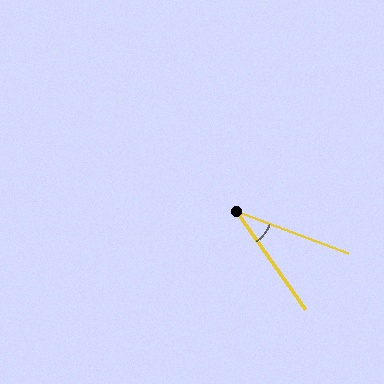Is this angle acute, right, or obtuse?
It is acute.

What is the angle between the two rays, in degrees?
Approximately 34 degrees.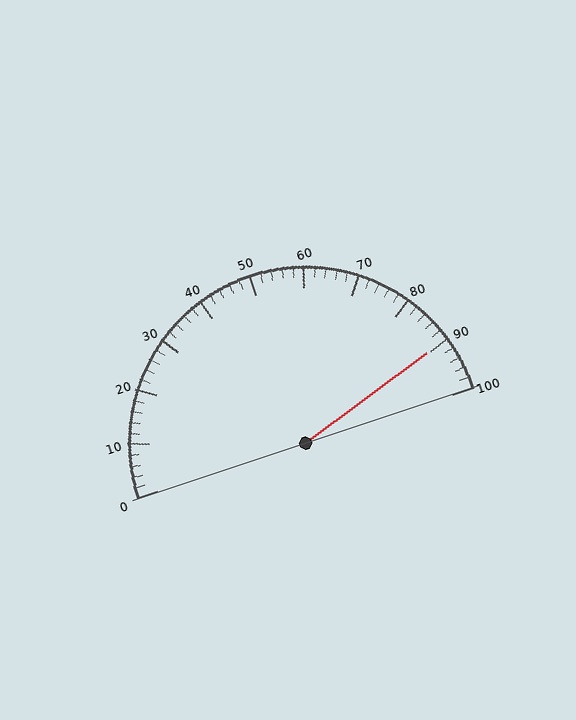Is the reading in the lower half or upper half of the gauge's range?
The reading is in the upper half of the range (0 to 100).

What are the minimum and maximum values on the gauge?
The gauge ranges from 0 to 100.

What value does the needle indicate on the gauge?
The needle indicates approximately 90.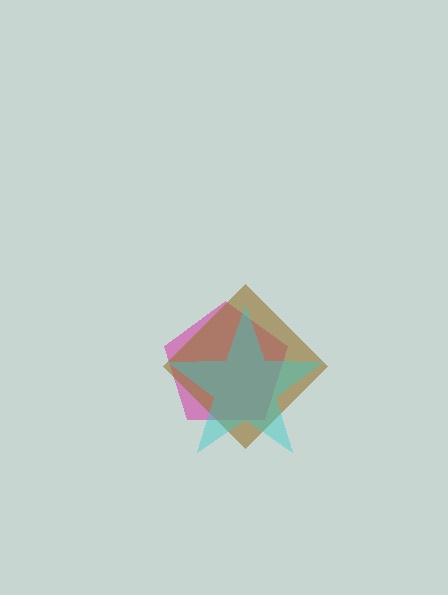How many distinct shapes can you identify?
There are 3 distinct shapes: a magenta pentagon, a brown diamond, a cyan star.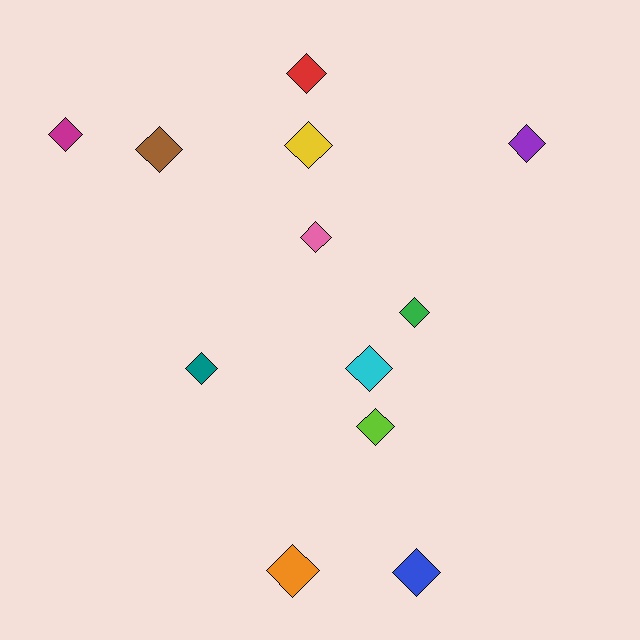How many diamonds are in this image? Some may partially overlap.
There are 12 diamonds.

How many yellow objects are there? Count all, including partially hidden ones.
There is 1 yellow object.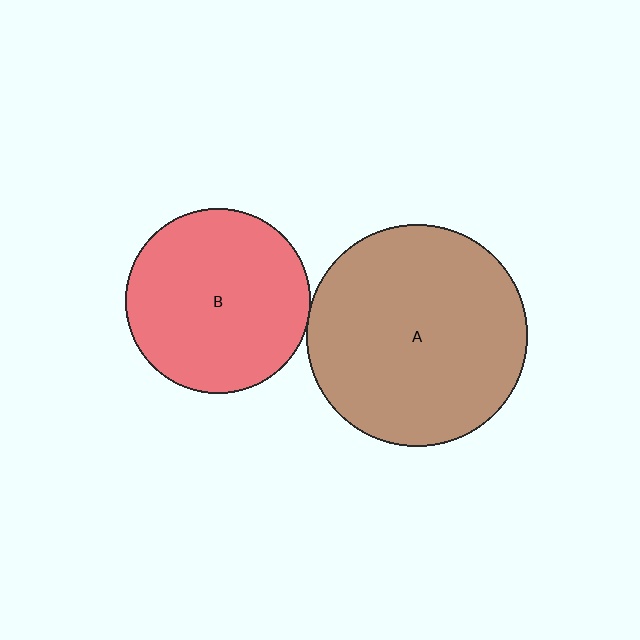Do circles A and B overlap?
Yes.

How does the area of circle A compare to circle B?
Approximately 1.4 times.